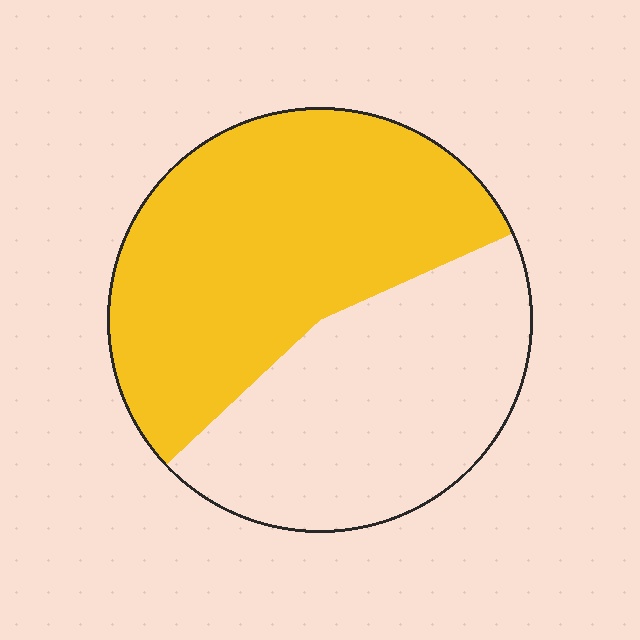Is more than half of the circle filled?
Yes.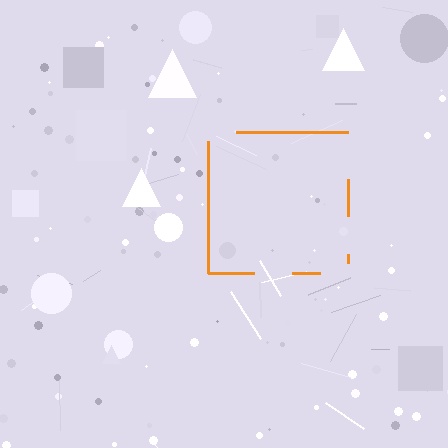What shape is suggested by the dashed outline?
The dashed outline suggests a square.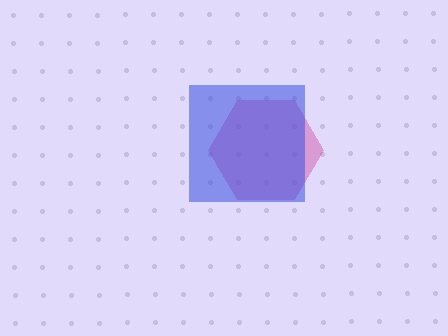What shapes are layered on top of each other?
The layered shapes are: a magenta hexagon, a blue square.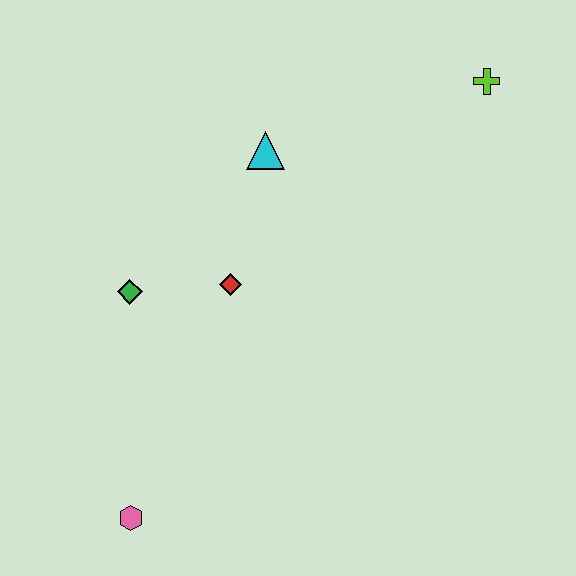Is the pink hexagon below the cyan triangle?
Yes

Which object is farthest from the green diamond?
The lime cross is farthest from the green diamond.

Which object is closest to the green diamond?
The red diamond is closest to the green diamond.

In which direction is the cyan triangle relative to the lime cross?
The cyan triangle is to the left of the lime cross.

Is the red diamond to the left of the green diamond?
No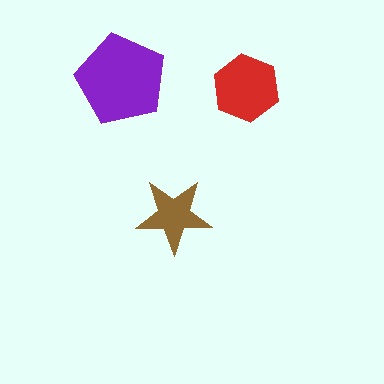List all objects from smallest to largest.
The brown star, the red hexagon, the purple pentagon.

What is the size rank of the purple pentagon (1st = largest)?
1st.